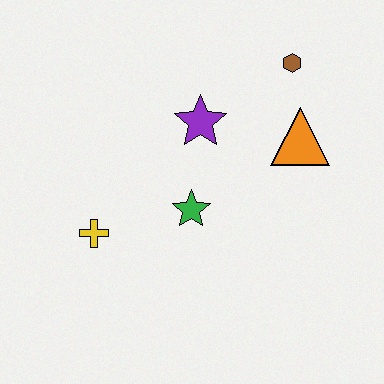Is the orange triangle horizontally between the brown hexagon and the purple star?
No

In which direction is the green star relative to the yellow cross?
The green star is to the right of the yellow cross.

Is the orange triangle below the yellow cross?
No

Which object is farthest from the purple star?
The yellow cross is farthest from the purple star.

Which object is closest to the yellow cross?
The green star is closest to the yellow cross.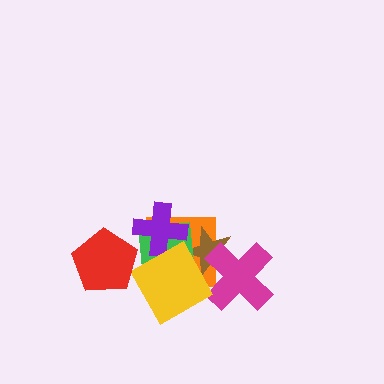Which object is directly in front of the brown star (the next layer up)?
The magenta cross is directly in front of the brown star.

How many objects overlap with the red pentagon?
0 objects overlap with the red pentagon.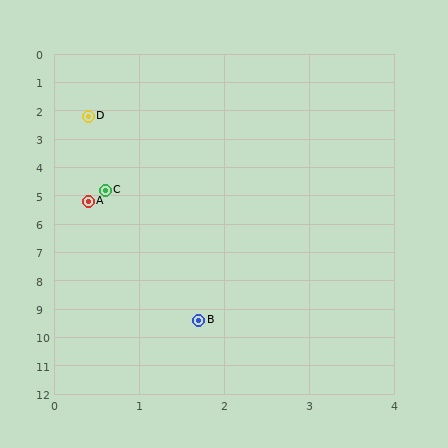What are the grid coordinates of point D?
Point D is at approximately (0.4, 2.2).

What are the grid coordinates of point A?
Point A is at approximately (0.4, 5.2).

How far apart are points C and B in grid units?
Points C and B are about 4.7 grid units apart.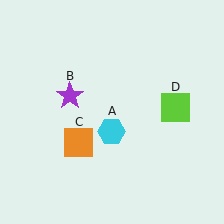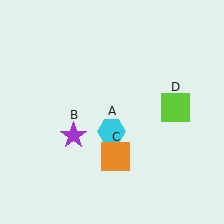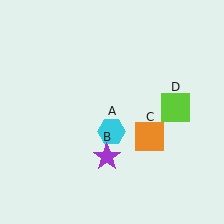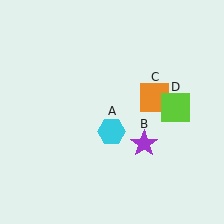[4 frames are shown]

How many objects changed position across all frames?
2 objects changed position: purple star (object B), orange square (object C).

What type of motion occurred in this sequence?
The purple star (object B), orange square (object C) rotated counterclockwise around the center of the scene.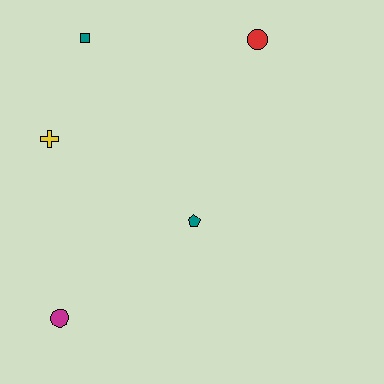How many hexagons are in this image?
There are no hexagons.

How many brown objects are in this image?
There are no brown objects.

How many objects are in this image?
There are 5 objects.